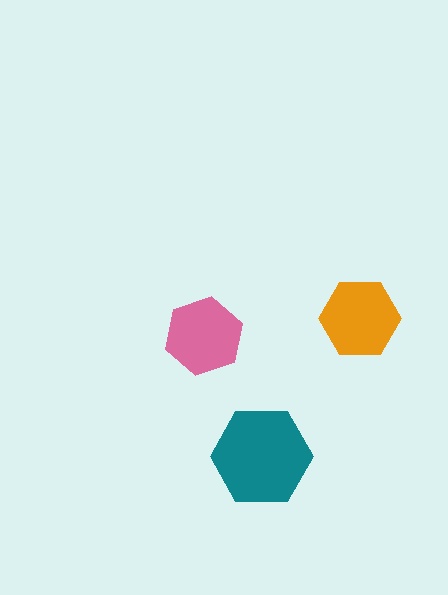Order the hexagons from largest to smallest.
the teal one, the orange one, the pink one.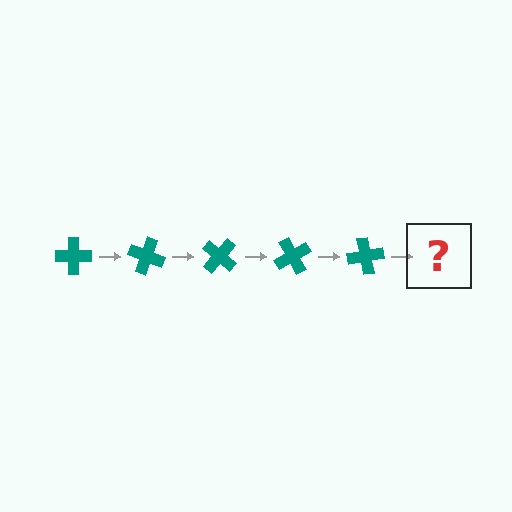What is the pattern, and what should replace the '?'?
The pattern is that the cross rotates 20 degrees each step. The '?' should be a teal cross rotated 100 degrees.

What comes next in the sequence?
The next element should be a teal cross rotated 100 degrees.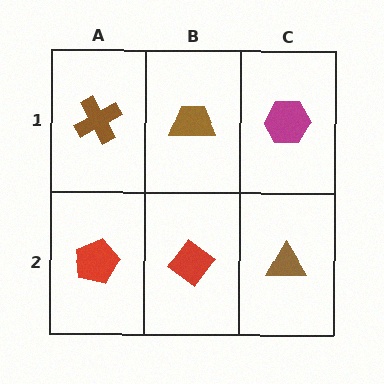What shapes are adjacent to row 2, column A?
A brown cross (row 1, column A), a red diamond (row 2, column B).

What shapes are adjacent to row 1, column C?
A brown triangle (row 2, column C), a brown trapezoid (row 1, column B).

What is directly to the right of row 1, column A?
A brown trapezoid.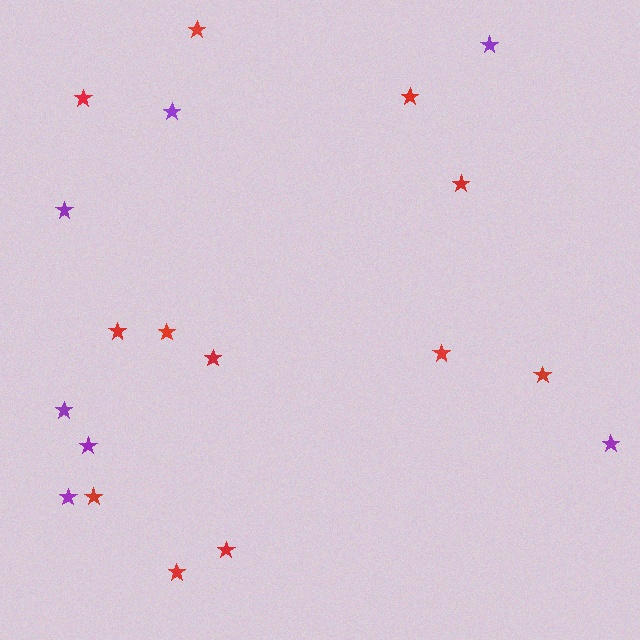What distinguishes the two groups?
There are 2 groups: one group of red stars (12) and one group of purple stars (7).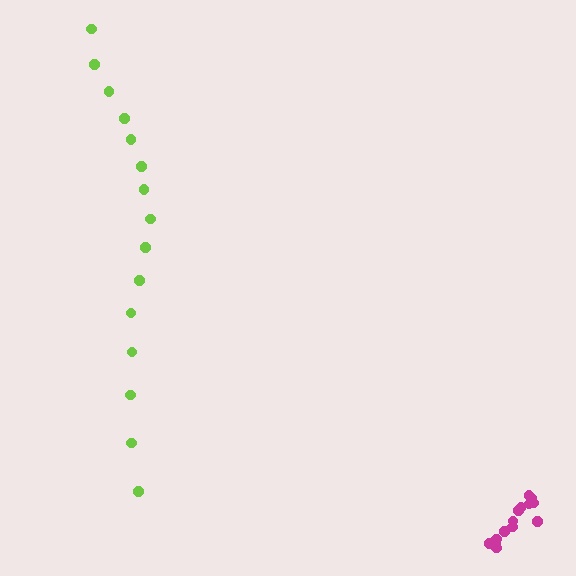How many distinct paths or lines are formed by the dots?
There are 2 distinct paths.